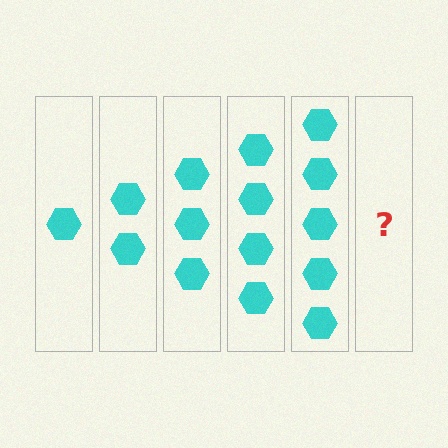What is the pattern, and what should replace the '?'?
The pattern is that each step adds one more hexagon. The '?' should be 6 hexagons.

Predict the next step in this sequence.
The next step is 6 hexagons.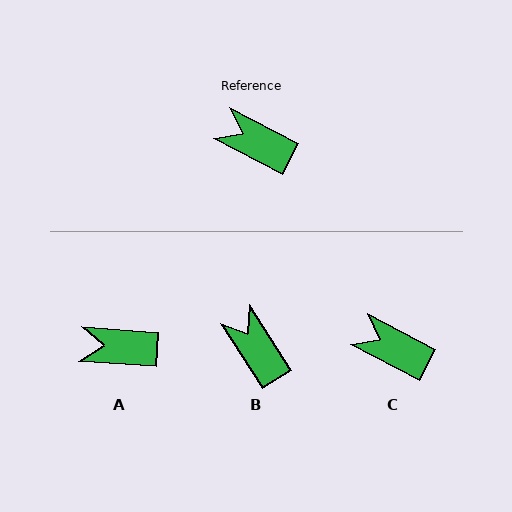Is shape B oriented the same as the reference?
No, it is off by about 30 degrees.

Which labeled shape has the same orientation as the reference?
C.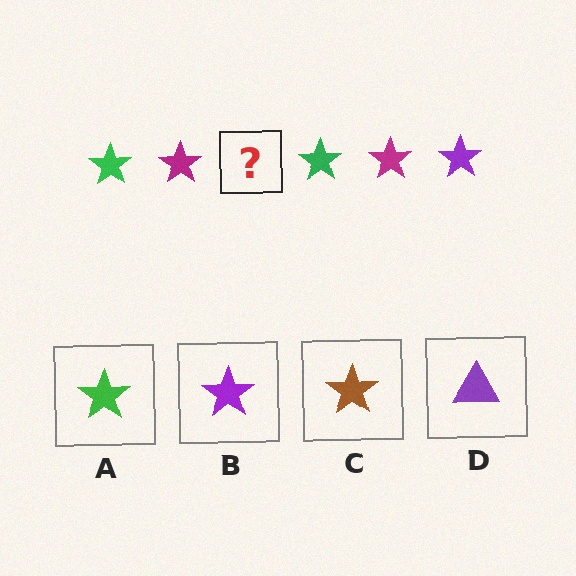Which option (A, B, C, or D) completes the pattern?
B.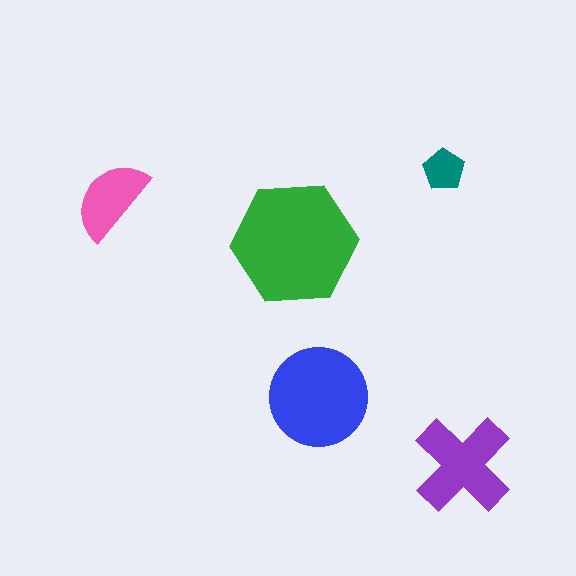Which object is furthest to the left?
The pink semicircle is leftmost.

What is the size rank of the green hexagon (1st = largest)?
1st.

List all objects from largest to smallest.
The green hexagon, the blue circle, the purple cross, the pink semicircle, the teal pentagon.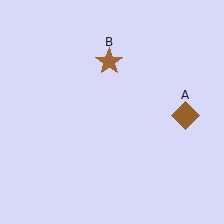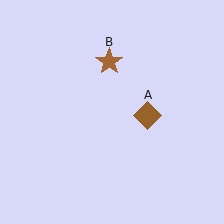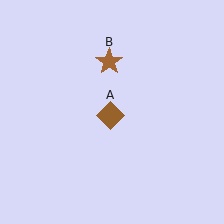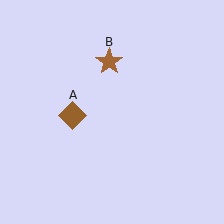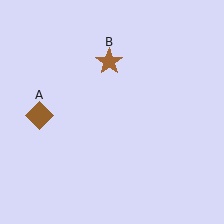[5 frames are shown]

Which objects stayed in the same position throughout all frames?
Brown star (object B) remained stationary.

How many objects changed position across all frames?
1 object changed position: brown diamond (object A).